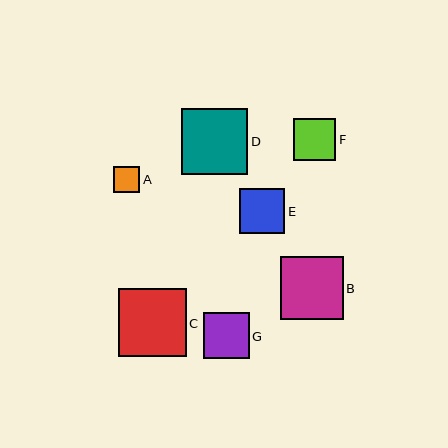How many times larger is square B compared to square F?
Square B is approximately 1.5 times the size of square F.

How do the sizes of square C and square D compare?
Square C and square D are approximately the same size.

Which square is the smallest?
Square A is the smallest with a size of approximately 26 pixels.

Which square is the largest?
Square C is the largest with a size of approximately 68 pixels.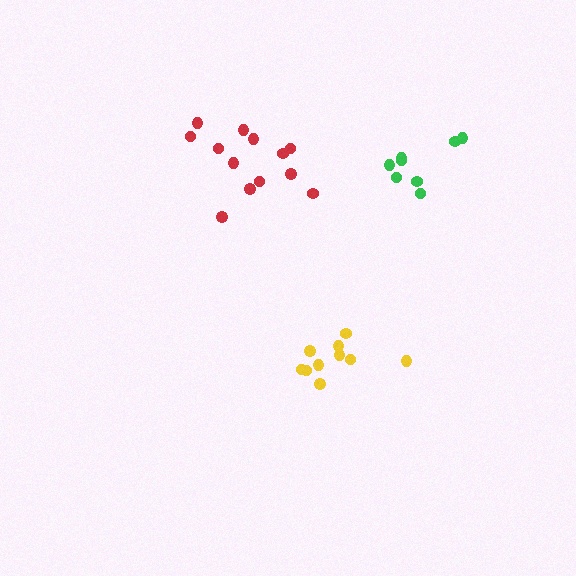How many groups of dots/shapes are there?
There are 3 groups.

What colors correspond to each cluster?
The clusters are colored: red, yellow, green.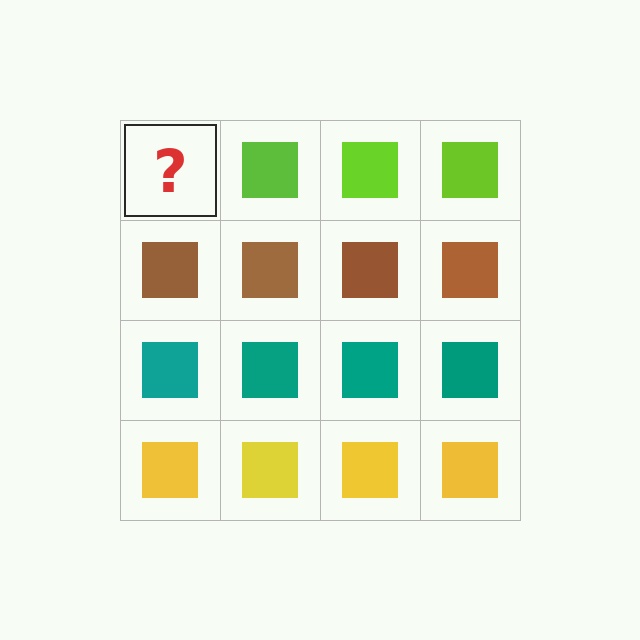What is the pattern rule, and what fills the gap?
The rule is that each row has a consistent color. The gap should be filled with a lime square.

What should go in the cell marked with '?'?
The missing cell should contain a lime square.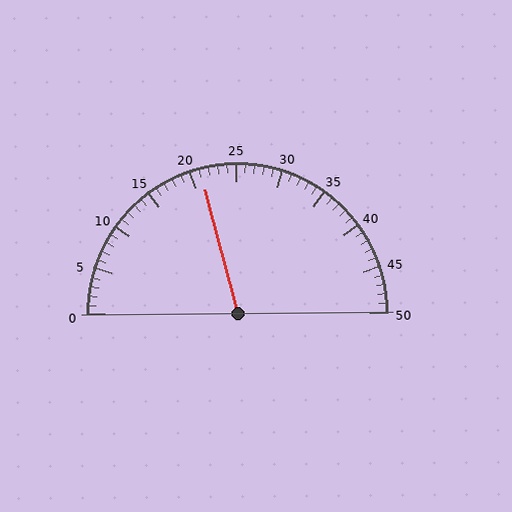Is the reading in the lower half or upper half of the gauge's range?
The reading is in the lower half of the range (0 to 50).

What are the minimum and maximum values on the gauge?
The gauge ranges from 0 to 50.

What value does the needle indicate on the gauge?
The needle indicates approximately 21.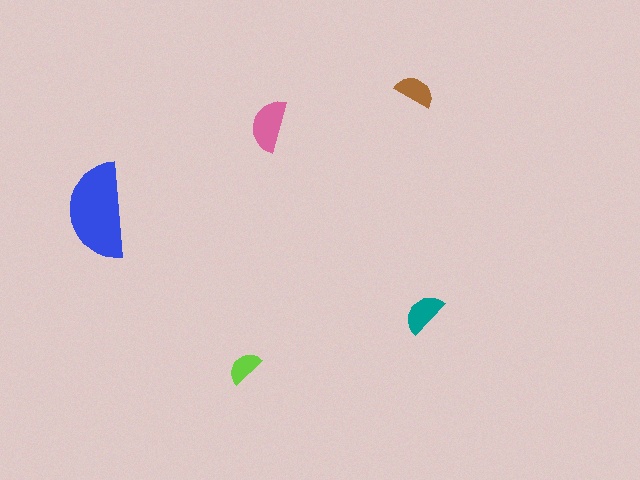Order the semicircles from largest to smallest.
the blue one, the pink one, the teal one, the brown one, the lime one.